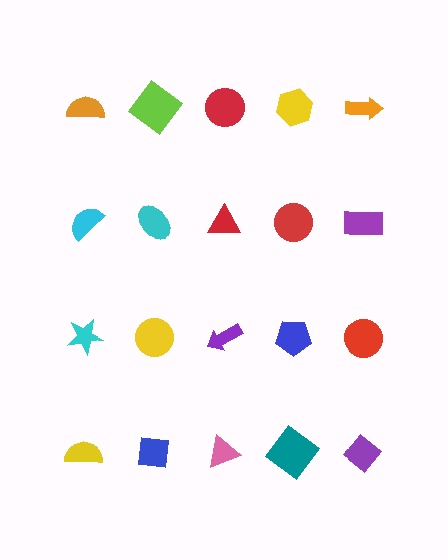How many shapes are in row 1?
5 shapes.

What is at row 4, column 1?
A yellow semicircle.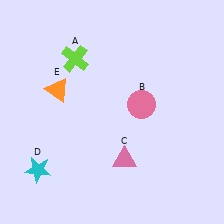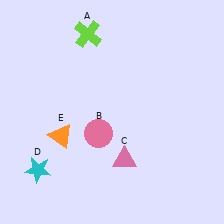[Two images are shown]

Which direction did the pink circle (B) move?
The pink circle (B) moved left.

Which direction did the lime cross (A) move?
The lime cross (A) moved up.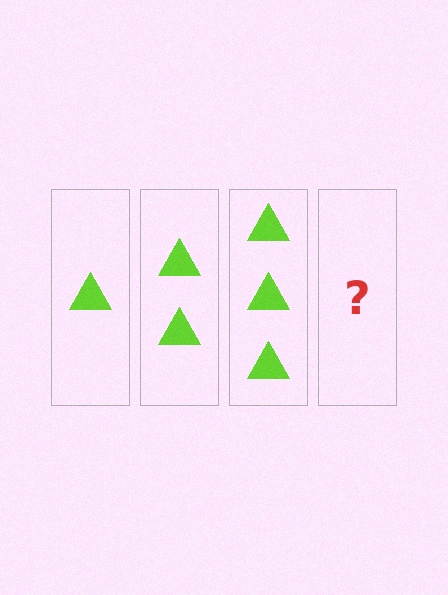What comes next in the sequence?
The next element should be 4 triangles.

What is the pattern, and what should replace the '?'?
The pattern is that each step adds one more triangle. The '?' should be 4 triangles.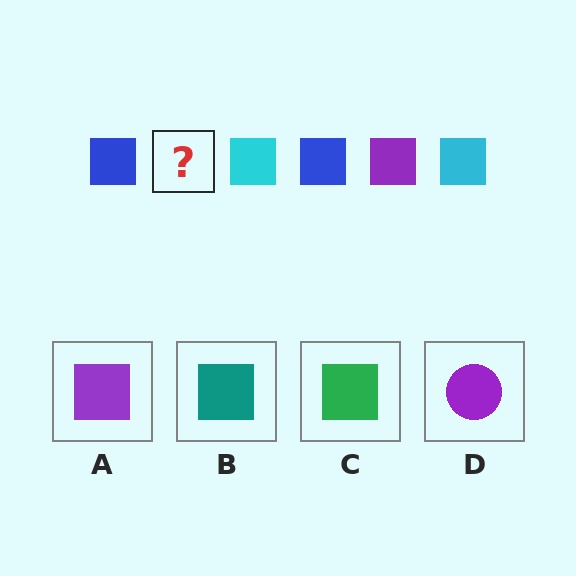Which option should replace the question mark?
Option A.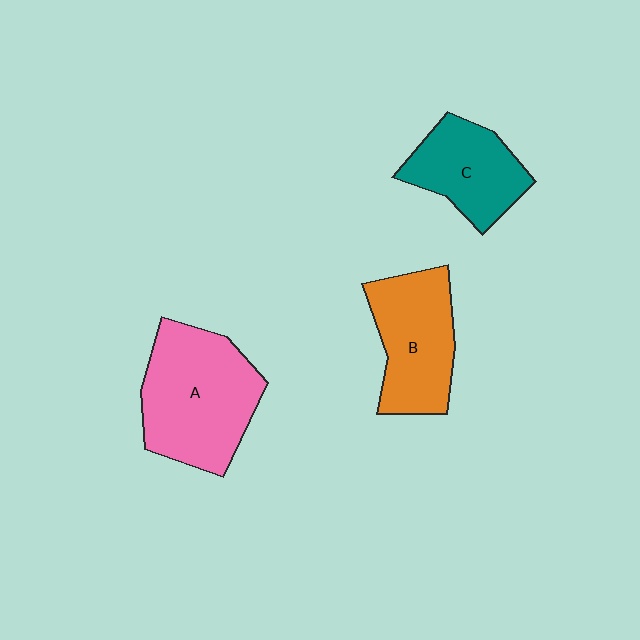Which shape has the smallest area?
Shape C (teal).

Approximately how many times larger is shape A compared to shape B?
Approximately 1.3 times.